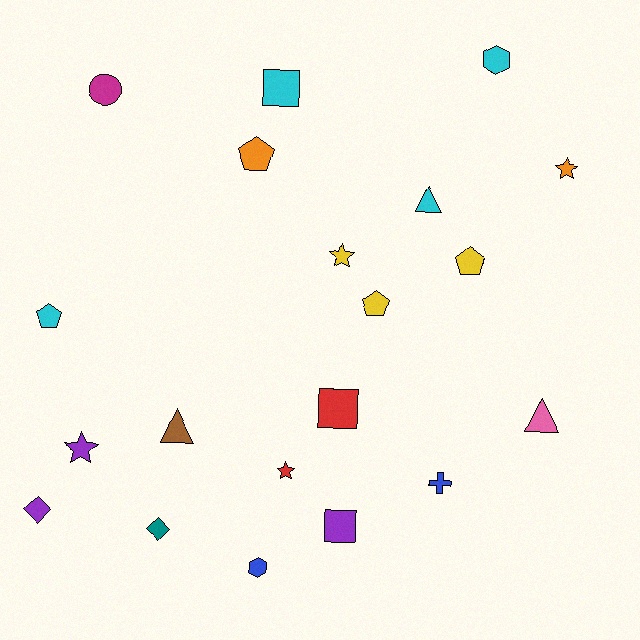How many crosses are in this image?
There is 1 cross.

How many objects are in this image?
There are 20 objects.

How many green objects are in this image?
There are no green objects.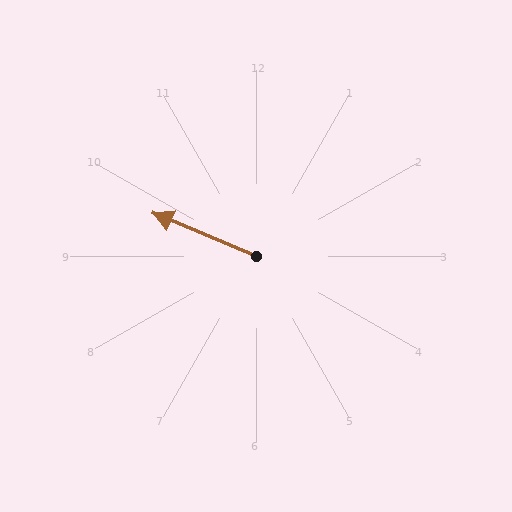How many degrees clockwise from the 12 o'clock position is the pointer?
Approximately 293 degrees.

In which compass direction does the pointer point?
Northwest.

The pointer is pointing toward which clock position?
Roughly 10 o'clock.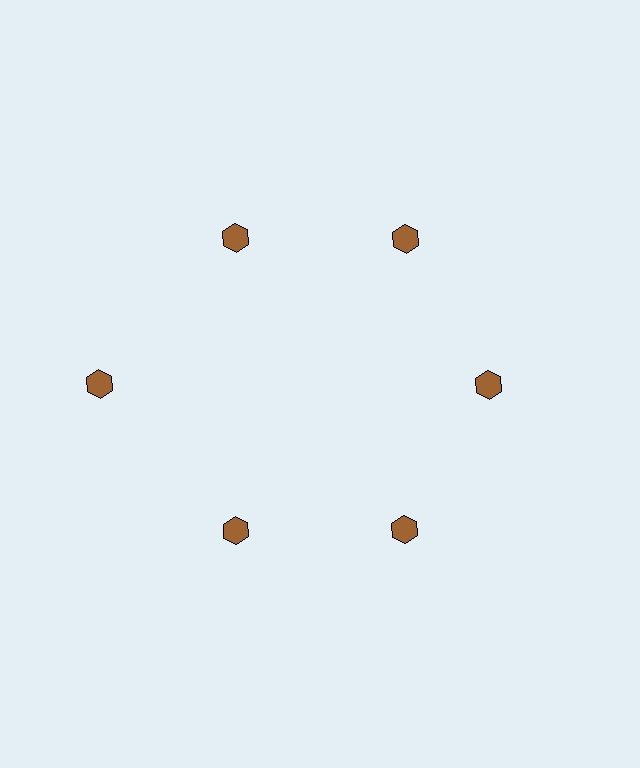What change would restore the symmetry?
The symmetry would be restored by moving it inward, back onto the ring so that all 6 hexagons sit at equal angles and equal distance from the center.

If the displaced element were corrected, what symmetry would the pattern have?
It would have 6-fold rotational symmetry — the pattern would map onto itself every 60 degrees.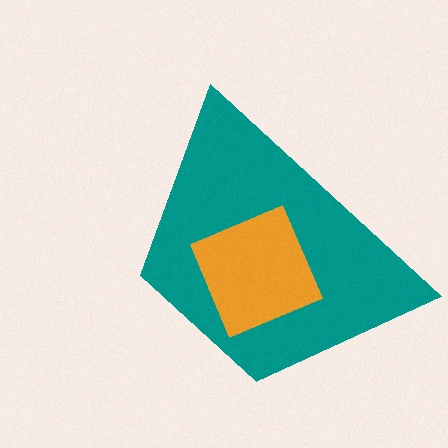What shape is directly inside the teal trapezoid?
The orange diamond.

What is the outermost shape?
The teal trapezoid.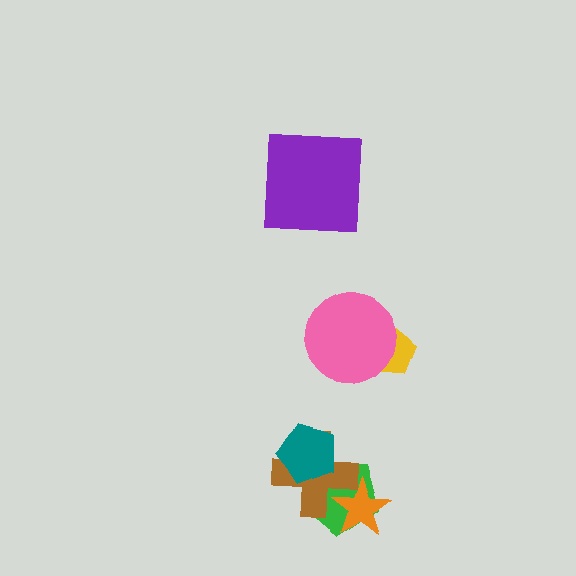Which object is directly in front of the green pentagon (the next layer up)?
The brown cross is directly in front of the green pentagon.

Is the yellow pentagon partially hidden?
Yes, it is partially covered by another shape.